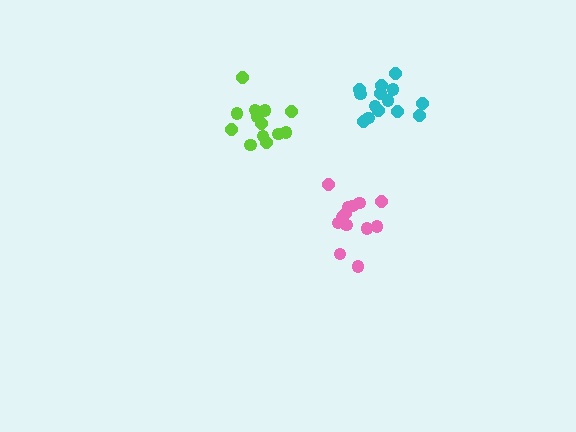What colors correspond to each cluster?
The clusters are colored: cyan, lime, pink.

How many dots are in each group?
Group 1: 14 dots, Group 2: 13 dots, Group 3: 13 dots (40 total).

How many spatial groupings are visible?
There are 3 spatial groupings.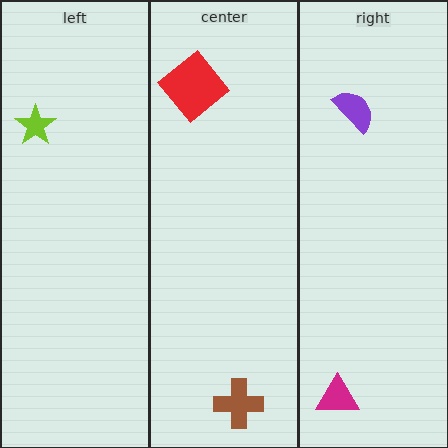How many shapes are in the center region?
2.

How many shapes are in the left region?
1.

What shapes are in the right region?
The purple semicircle, the magenta triangle.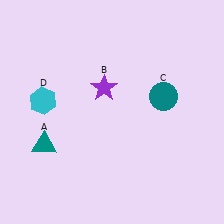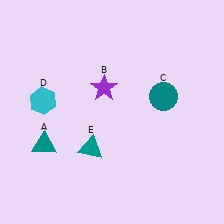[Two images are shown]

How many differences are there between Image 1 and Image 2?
There is 1 difference between the two images.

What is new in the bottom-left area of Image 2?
A teal triangle (E) was added in the bottom-left area of Image 2.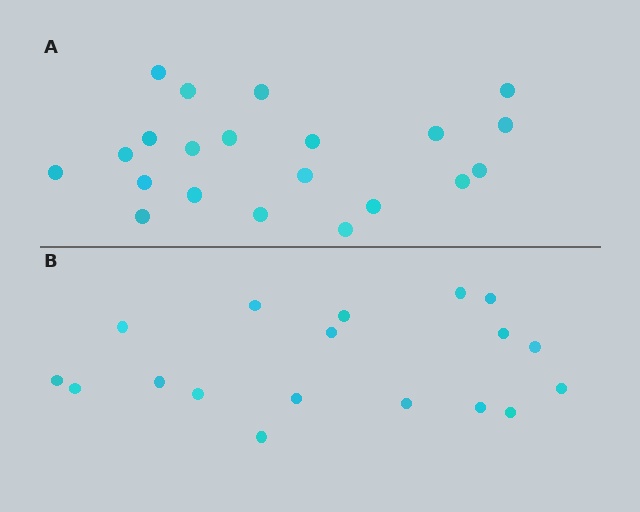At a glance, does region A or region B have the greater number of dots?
Region A (the top region) has more dots.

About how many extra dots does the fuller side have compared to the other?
Region A has just a few more — roughly 2 or 3 more dots than region B.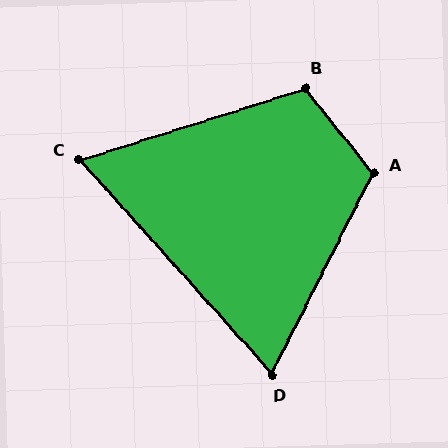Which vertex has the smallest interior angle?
C, at approximately 66 degrees.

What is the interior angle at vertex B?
Approximately 111 degrees (obtuse).